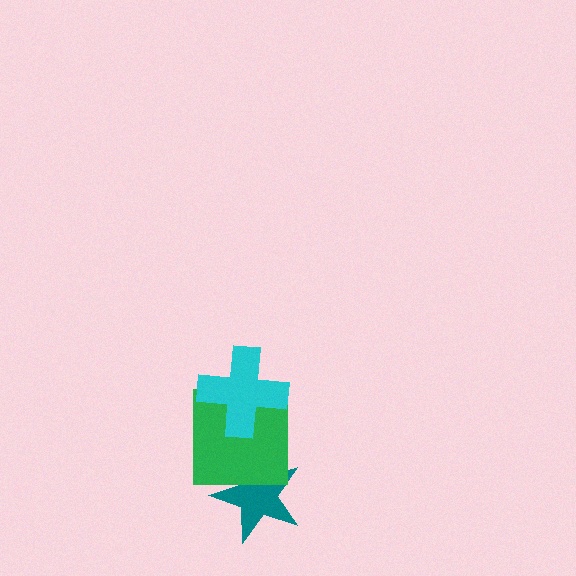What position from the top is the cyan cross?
The cyan cross is 1st from the top.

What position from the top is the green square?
The green square is 2nd from the top.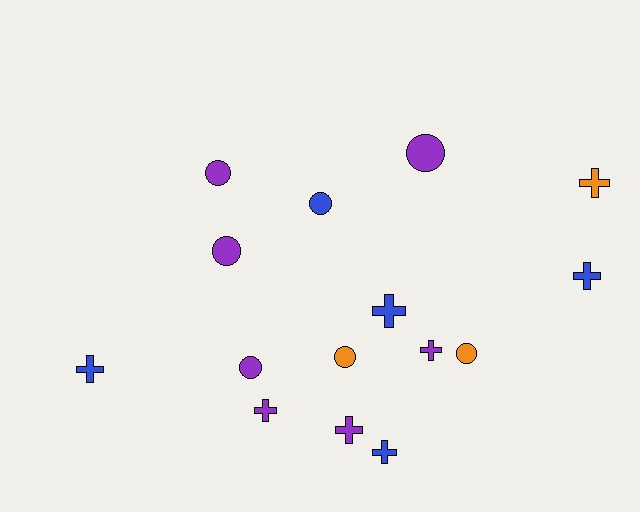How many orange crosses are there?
There is 1 orange cross.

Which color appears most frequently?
Purple, with 7 objects.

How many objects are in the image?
There are 15 objects.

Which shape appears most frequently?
Cross, with 8 objects.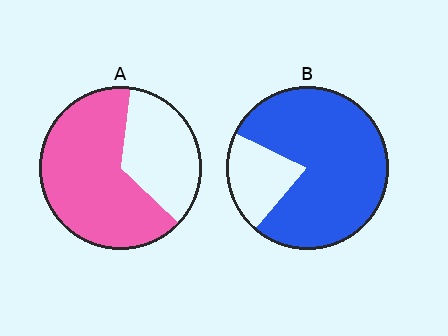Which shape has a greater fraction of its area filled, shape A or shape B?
Shape B.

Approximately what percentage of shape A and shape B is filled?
A is approximately 65% and B is approximately 80%.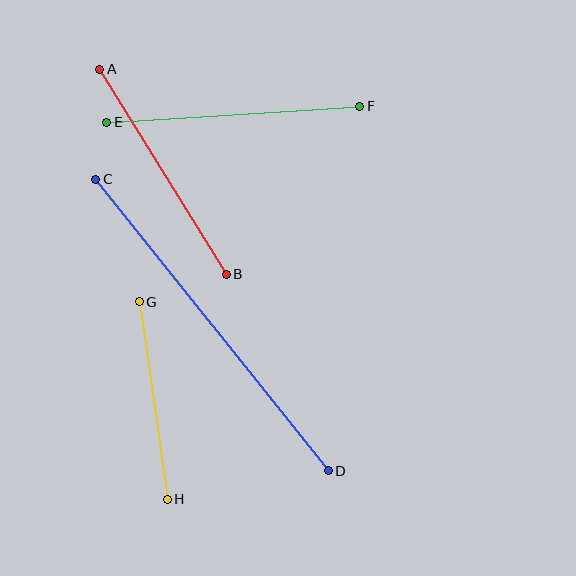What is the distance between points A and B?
The distance is approximately 240 pixels.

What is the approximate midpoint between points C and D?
The midpoint is at approximately (212, 325) pixels.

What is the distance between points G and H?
The distance is approximately 200 pixels.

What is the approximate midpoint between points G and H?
The midpoint is at approximately (153, 401) pixels.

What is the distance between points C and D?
The distance is approximately 373 pixels.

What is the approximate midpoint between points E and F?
The midpoint is at approximately (233, 114) pixels.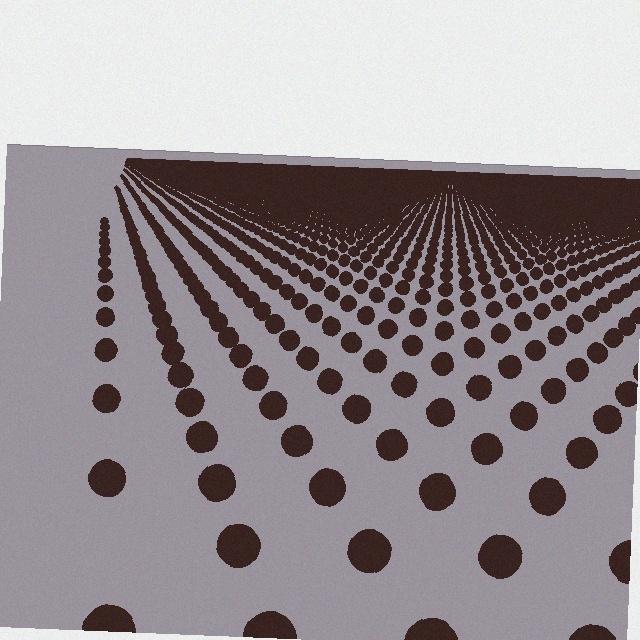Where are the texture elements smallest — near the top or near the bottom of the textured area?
Near the top.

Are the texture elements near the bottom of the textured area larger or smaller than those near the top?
Larger. Near the bottom, elements are closer to the viewer and appear at a bigger on-screen size.